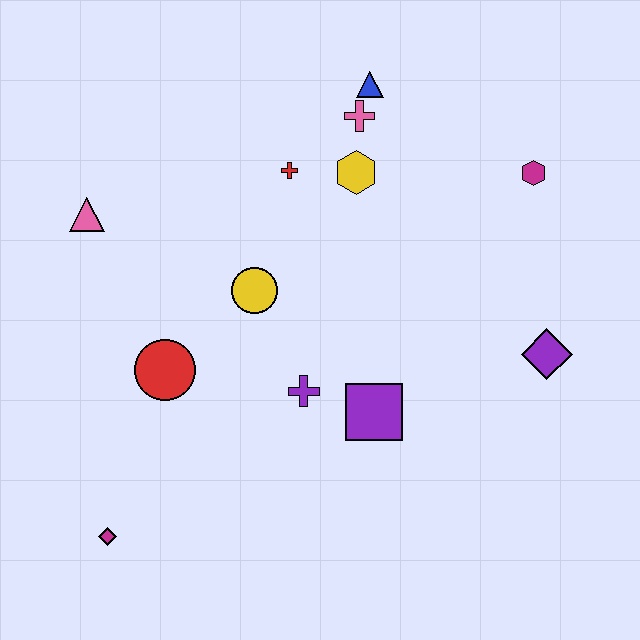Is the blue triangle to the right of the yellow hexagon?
Yes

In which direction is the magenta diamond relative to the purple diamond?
The magenta diamond is to the left of the purple diamond.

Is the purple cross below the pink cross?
Yes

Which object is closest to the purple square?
The purple cross is closest to the purple square.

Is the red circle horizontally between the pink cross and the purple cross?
No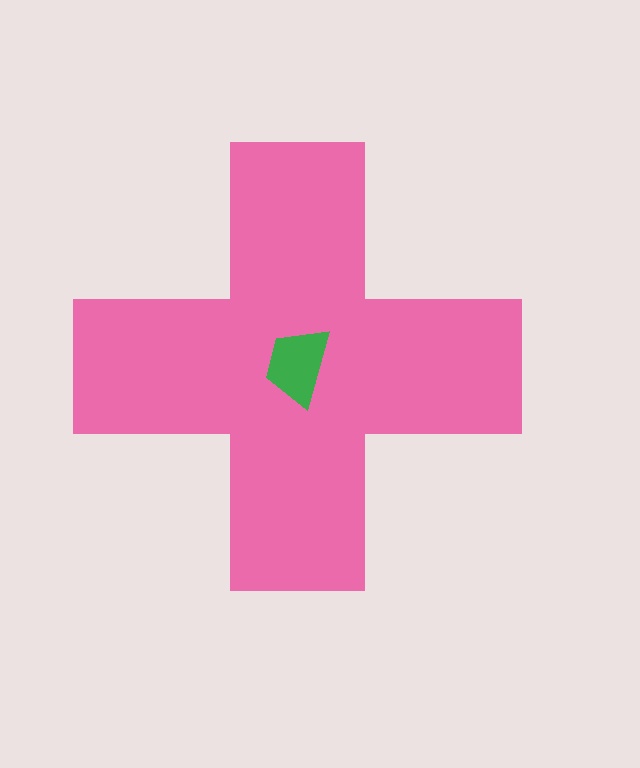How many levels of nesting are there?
2.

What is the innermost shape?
The green trapezoid.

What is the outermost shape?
The pink cross.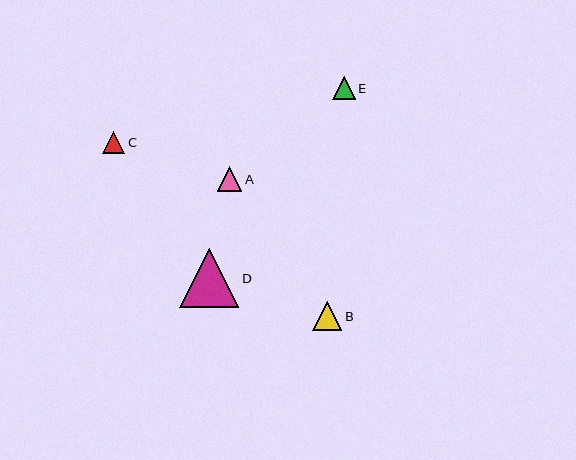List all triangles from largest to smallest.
From largest to smallest: D, B, A, E, C.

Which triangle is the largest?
Triangle D is the largest with a size of approximately 59 pixels.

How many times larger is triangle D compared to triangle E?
Triangle D is approximately 2.6 times the size of triangle E.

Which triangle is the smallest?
Triangle C is the smallest with a size of approximately 22 pixels.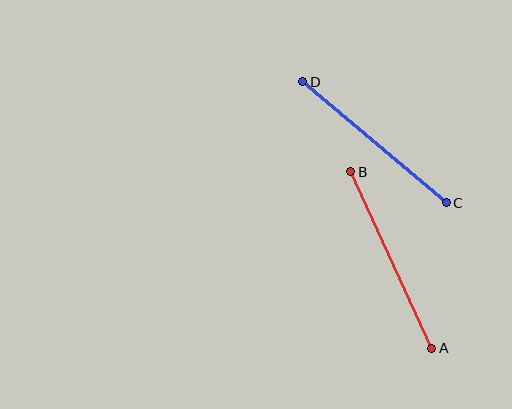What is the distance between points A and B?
The distance is approximately 194 pixels.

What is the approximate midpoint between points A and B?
The midpoint is at approximately (391, 260) pixels.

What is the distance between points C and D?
The distance is approximately 188 pixels.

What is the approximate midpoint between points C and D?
The midpoint is at approximately (375, 142) pixels.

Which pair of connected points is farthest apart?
Points A and B are farthest apart.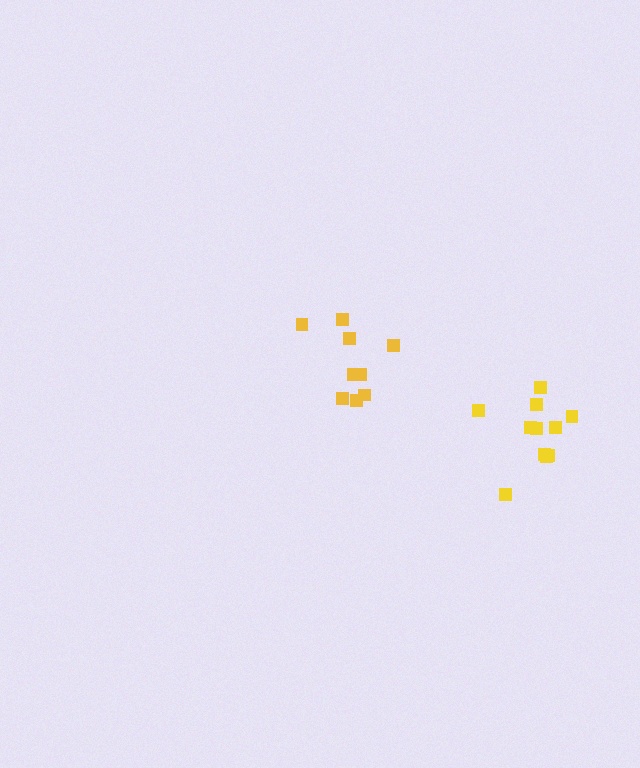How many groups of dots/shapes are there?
There are 2 groups.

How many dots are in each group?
Group 1: 11 dots, Group 2: 9 dots (20 total).